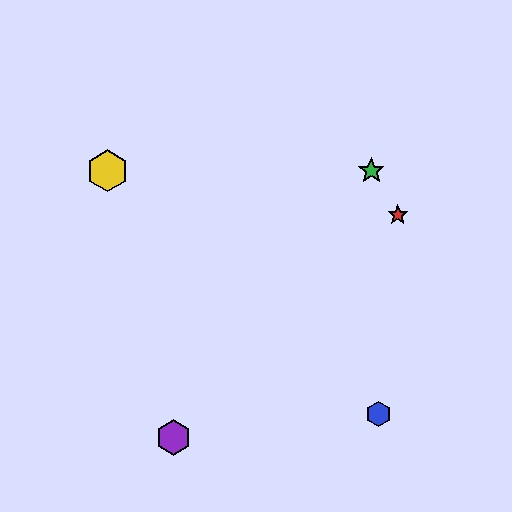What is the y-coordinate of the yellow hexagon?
The yellow hexagon is at y≈171.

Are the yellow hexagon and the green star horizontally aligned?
Yes, both are at y≈171.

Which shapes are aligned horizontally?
The green star, the yellow hexagon are aligned horizontally.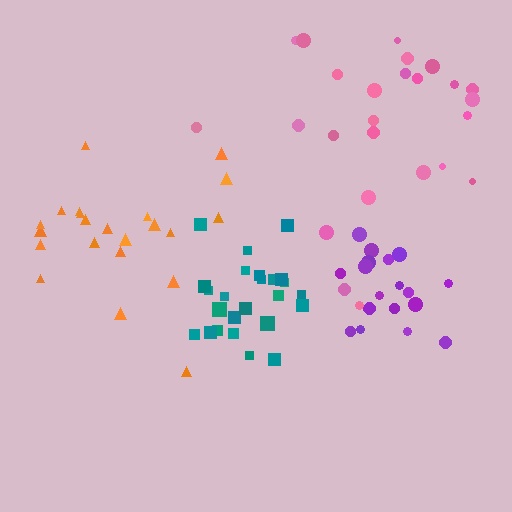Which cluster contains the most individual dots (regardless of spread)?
Pink (26).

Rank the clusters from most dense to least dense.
purple, teal, orange, pink.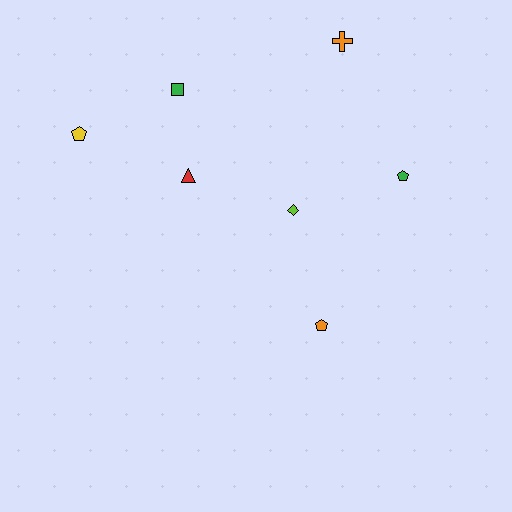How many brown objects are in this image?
There are no brown objects.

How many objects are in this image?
There are 7 objects.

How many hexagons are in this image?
There are no hexagons.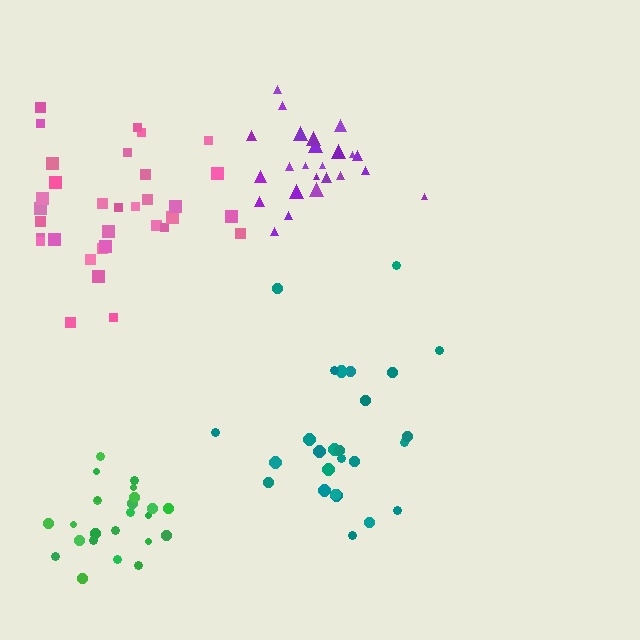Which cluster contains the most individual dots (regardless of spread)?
Pink (33).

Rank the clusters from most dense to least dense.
green, purple, pink, teal.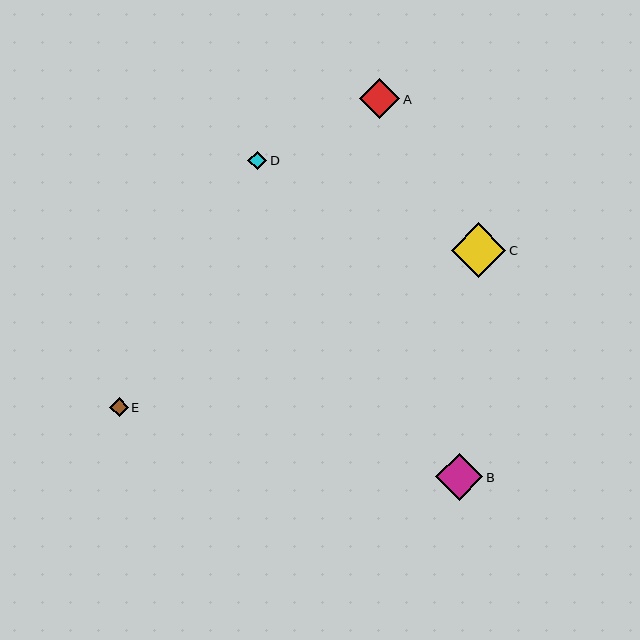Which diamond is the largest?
Diamond C is the largest with a size of approximately 55 pixels.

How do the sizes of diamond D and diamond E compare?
Diamond D and diamond E are approximately the same size.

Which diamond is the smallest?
Diamond E is the smallest with a size of approximately 19 pixels.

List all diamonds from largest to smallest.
From largest to smallest: C, B, A, D, E.